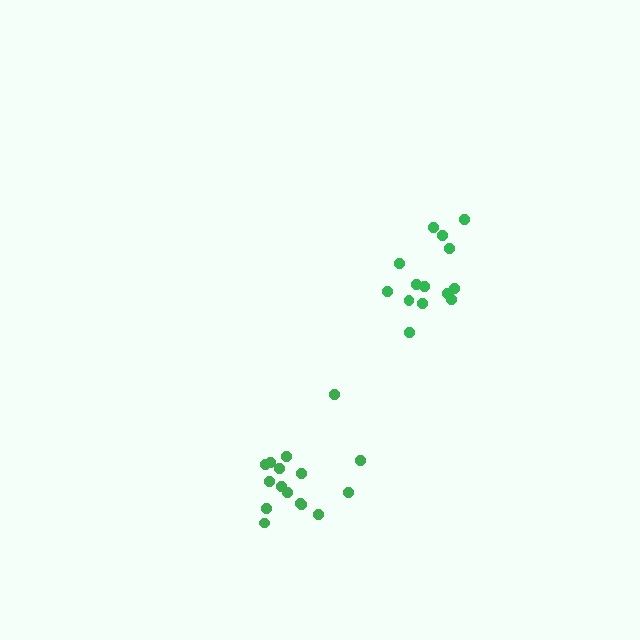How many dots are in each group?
Group 1: 16 dots, Group 2: 14 dots (30 total).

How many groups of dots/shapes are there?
There are 2 groups.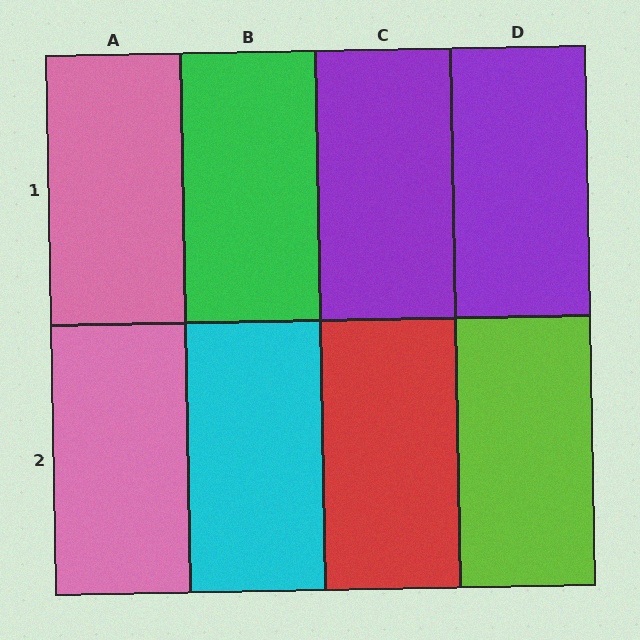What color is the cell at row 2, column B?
Cyan.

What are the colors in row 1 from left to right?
Pink, green, purple, purple.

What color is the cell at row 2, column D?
Lime.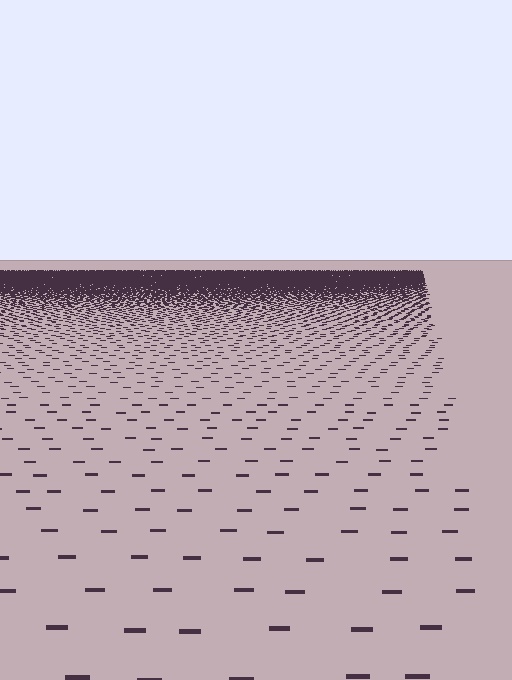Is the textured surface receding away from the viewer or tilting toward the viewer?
The surface is receding away from the viewer. Texture elements get smaller and denser toward the top.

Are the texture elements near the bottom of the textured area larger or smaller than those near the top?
Larger. Near the bottom, elements are closer to the viewer and appear at a bigger on-screen size.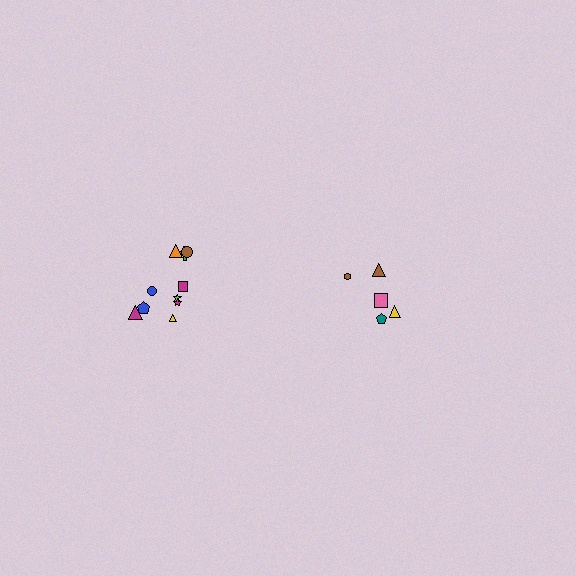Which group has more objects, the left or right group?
The left group.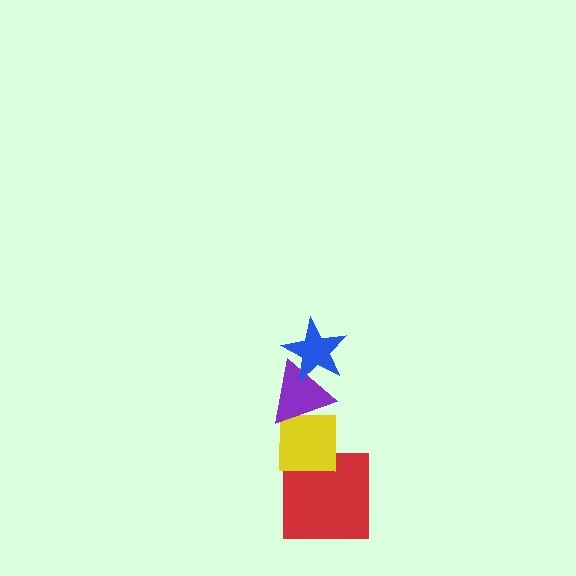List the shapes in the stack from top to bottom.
From top to bottom: the blue star, the purple triangle, the yellow square, the red square.